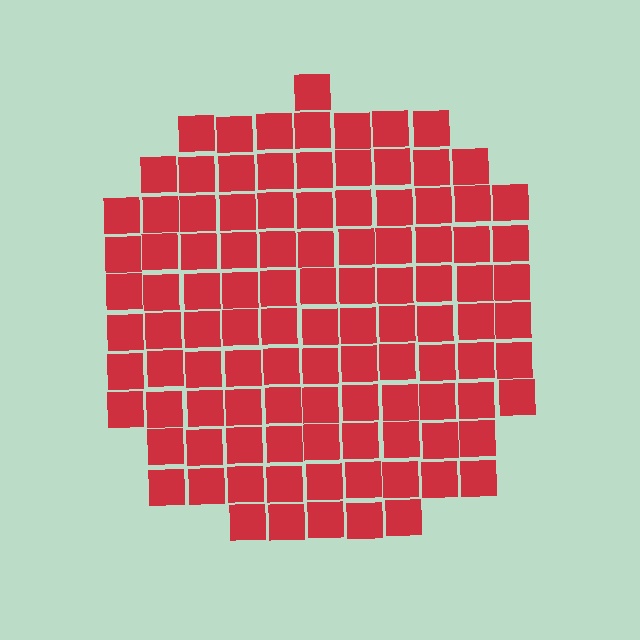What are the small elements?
The small elements are squares.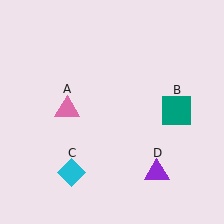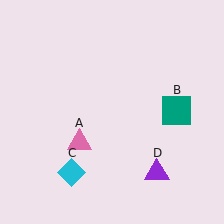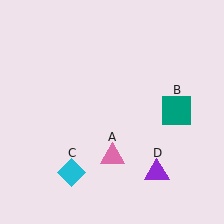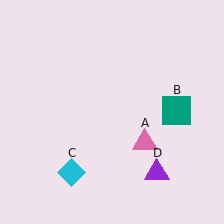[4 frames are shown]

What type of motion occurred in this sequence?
The pink triangle (object A) rotated counterclockwise around the center of the scene.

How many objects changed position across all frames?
1 object changed position: pink triangle (object A).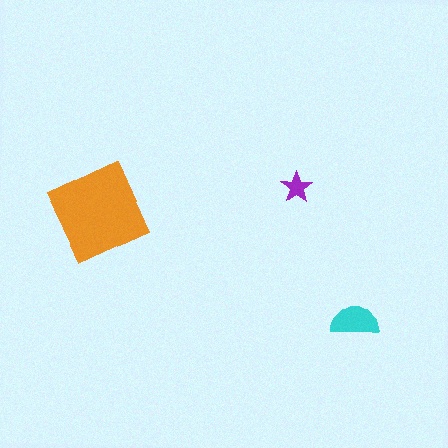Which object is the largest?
The orange diamond.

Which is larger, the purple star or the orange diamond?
The orange diamond.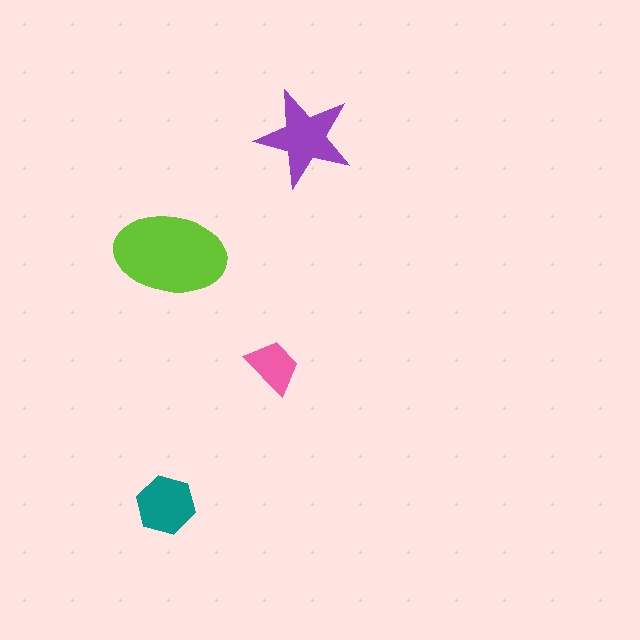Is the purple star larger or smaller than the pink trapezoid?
Larger.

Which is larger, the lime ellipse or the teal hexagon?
The lime ellipse.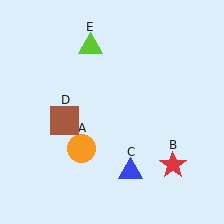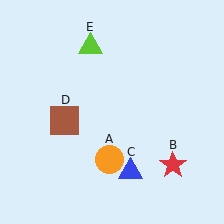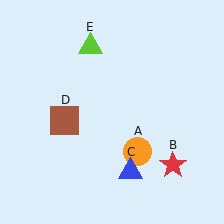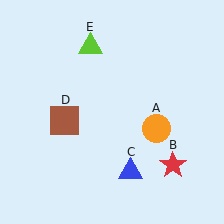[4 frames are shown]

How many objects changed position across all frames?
1 object changed position: orange circle (object A).